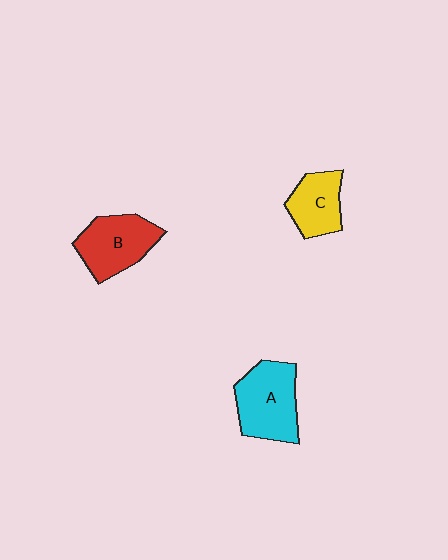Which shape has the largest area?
Shape A (cyan).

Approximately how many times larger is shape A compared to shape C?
Approximately 1.5 times.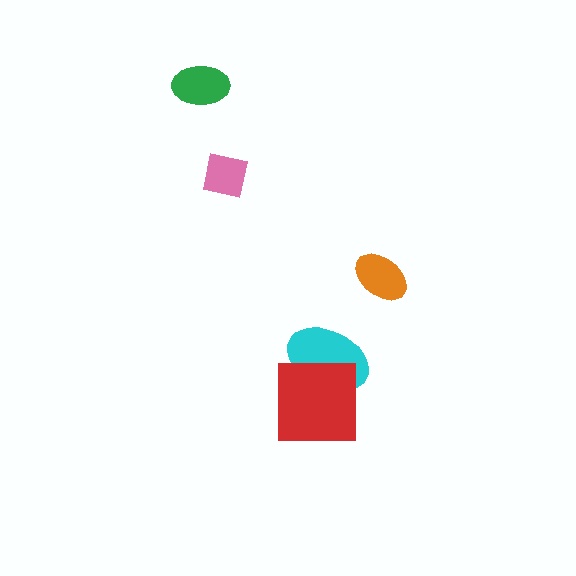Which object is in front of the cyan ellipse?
The red square is in front of the cyan ellipse.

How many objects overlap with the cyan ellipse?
1 object overlaps with the cyan ellipse.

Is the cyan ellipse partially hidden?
Yes, it is partially covered by another shape.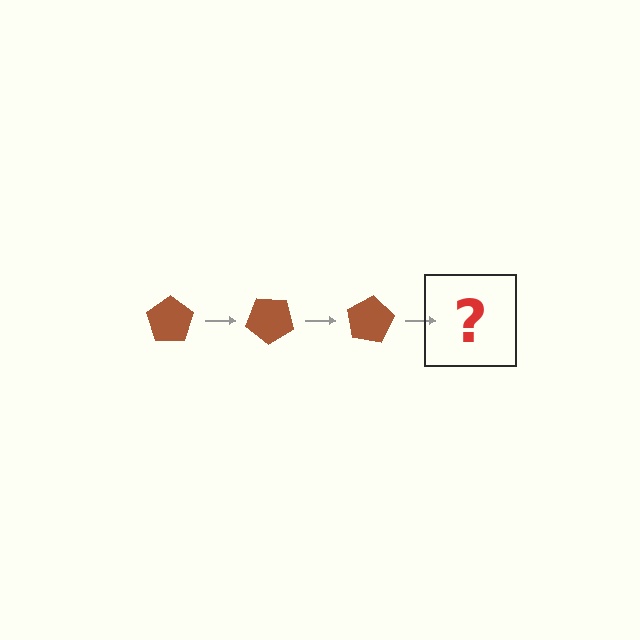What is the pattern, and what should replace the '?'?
The pattern is that the pentagon rotates 40 degrees each step. The '?' should be a brown pentagon rotated 120 degrees.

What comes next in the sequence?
The next element should be a brown pentagon rotated 120 degrees.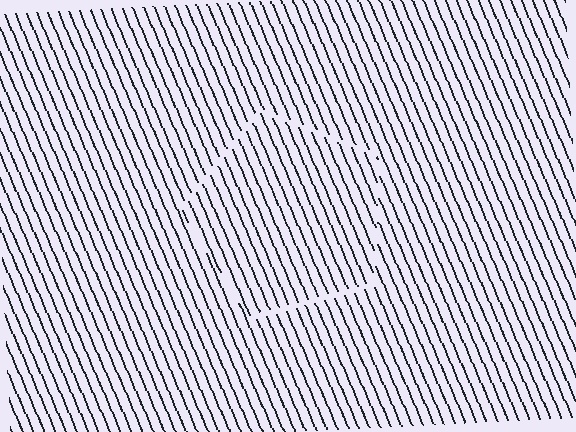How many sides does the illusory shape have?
5 sides — the line-ends trace a pentagon.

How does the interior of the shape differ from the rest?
The interior of the shape contains the same grating, shifted by half a period — the contour is defined by the phase discontinuity where line-ends from the inner and outer gratings abut.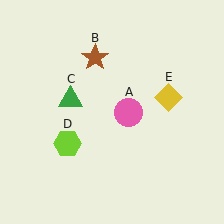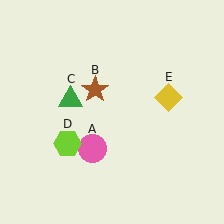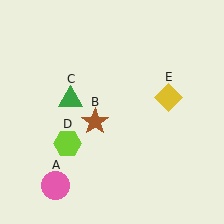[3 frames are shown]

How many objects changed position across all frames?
2 objects changed position: pink circle (object A), brown star (object B).